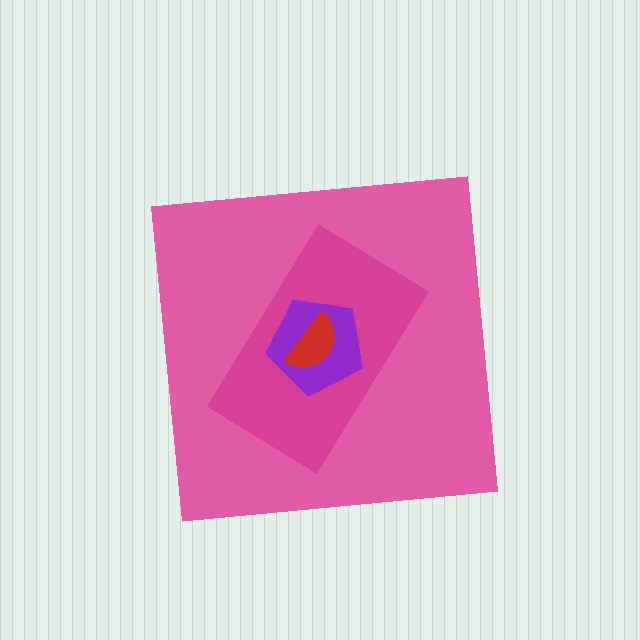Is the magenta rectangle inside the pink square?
Yes.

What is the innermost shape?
The red semicircle.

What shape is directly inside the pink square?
The magenta rectangle.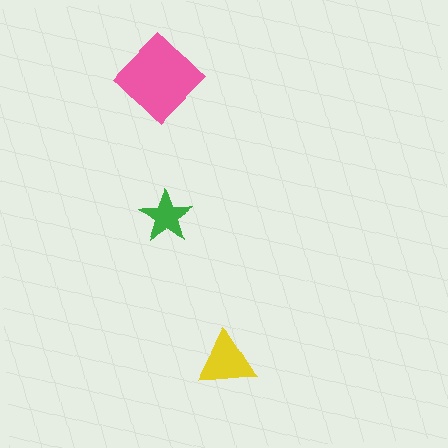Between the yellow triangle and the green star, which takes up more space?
The yellow triangle.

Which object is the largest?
The pink diamond.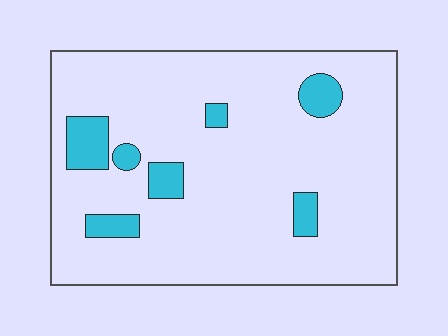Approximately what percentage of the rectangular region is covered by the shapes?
Approximately 10%.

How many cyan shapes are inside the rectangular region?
7.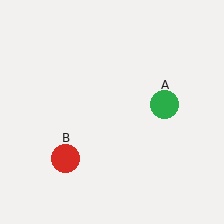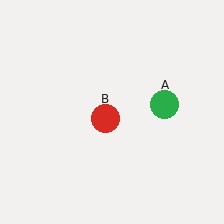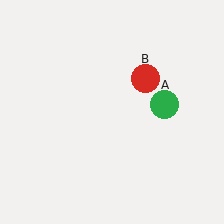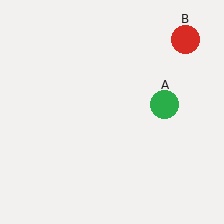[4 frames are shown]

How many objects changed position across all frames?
1 object changed position: red circle (object B).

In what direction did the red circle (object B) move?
The red circle (object B) moved up and to the right.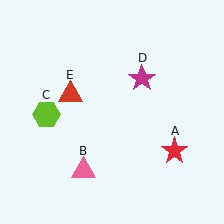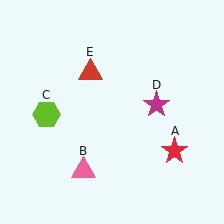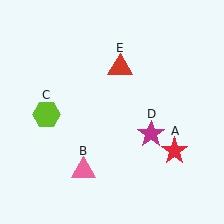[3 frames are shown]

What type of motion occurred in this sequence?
The magenta star (object D), red triangle (object E) rotated clockwise around the center of the scene.